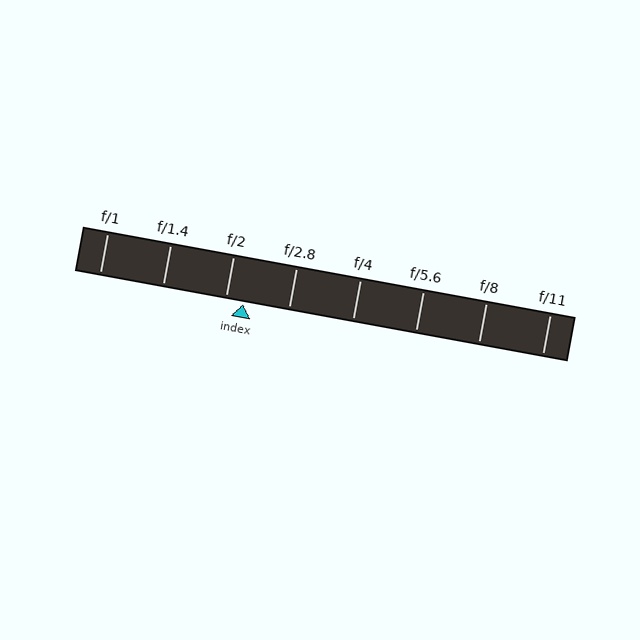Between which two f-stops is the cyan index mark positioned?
The index mark is between f/2 and f/2.8.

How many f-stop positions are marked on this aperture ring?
There are 8 f-stop positions marked.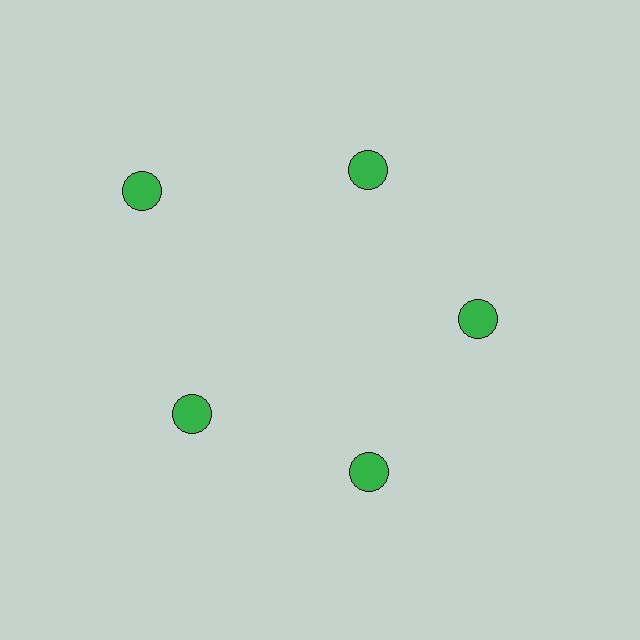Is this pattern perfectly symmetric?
No. The 5 green circles are arranged in a ring, but one element near the 10 o'clock position is pushed outward from the center, breaking the 5-fold rotational symmetry.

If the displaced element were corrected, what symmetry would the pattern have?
It would have 5-fold rotational symmetry — the pattern would map onto itself every 72 degrees.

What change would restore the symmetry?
The symmetry would be restored by moving it inward, back onto the ring so that all 5 circles sit at equal angles and equal distance from the center.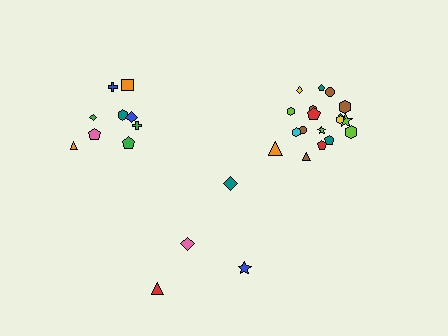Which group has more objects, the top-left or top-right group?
The top-right group.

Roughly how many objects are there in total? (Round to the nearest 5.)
Roughly 30 objects in total.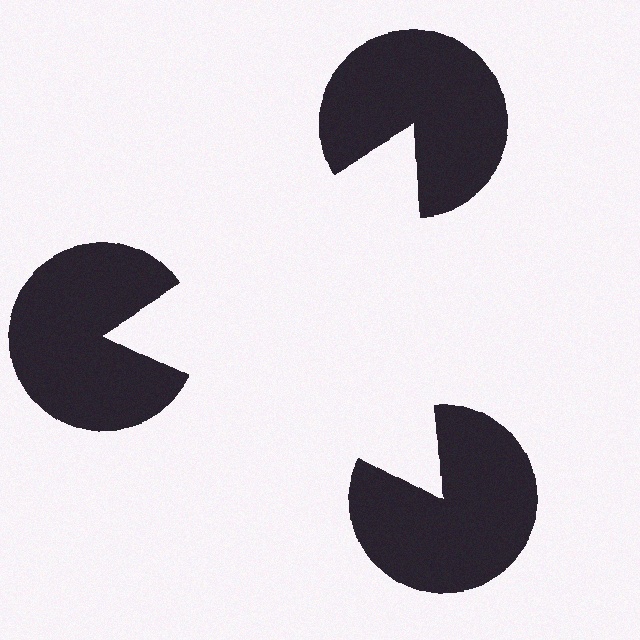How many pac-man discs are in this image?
There are 3 — one at each vertex of the illusory triangle.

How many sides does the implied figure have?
3 sides.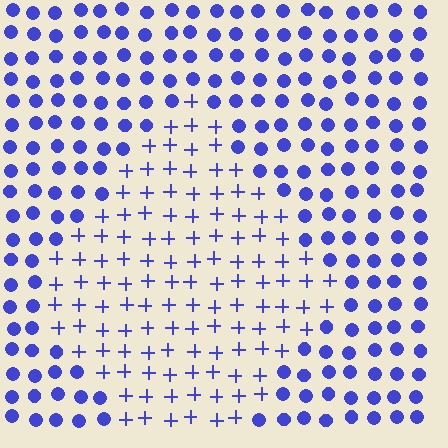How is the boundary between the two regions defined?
The boundary is defined by a change in element shape: plus signs inside vs. circles outside. All elements share the same color and spacing.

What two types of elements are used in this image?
The image uses plus signs inside the diamond region and circles outside it.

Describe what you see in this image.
The image is filled with small blue elements arranged in a uniform grid. A diamond-shaped region contains plus signs, while the surrounding area contains circles. The boundary is defined purely by the change in element shape.